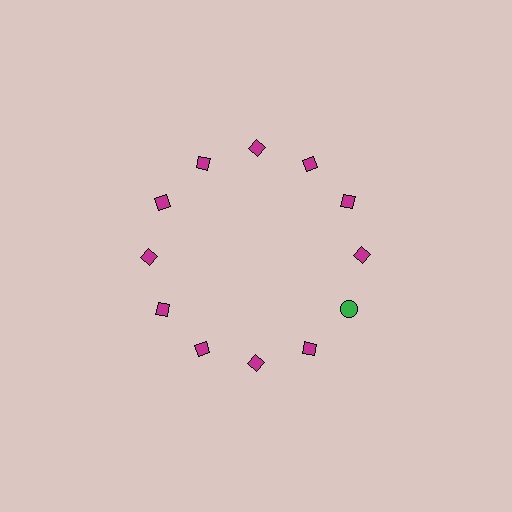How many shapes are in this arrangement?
There are 12 shapes arranged in a ring pattern.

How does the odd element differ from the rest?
It differs in both color (green instead of magenta) and shape (circle instead of diamond).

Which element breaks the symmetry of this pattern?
The green circle at roughly the 4 o'clock position breaks the symmetry. All other shapes are magenta diamonds.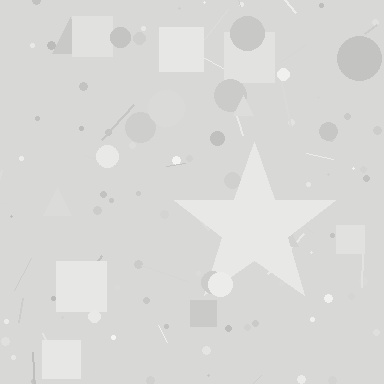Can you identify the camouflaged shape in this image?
The camouflaged shape is a star.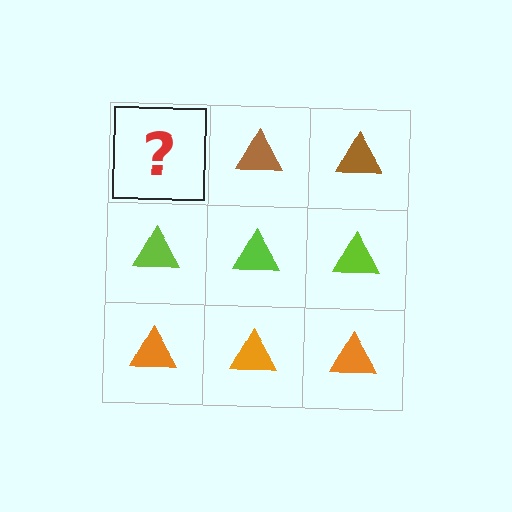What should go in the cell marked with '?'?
The missing cell should contain a brown triangle.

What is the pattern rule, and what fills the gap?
The rule is that each row has a consistent color. The gap should be filled with a brown triangle.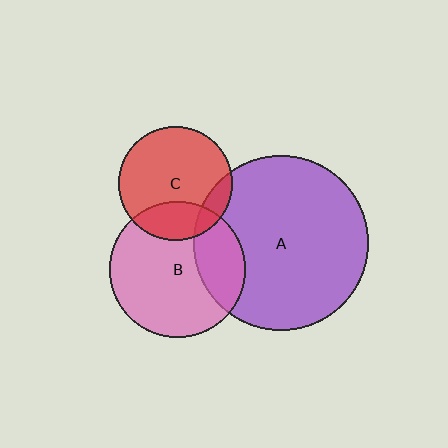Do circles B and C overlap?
Yes.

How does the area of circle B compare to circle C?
Approximately 1.4 times.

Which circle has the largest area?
Circle A (purple).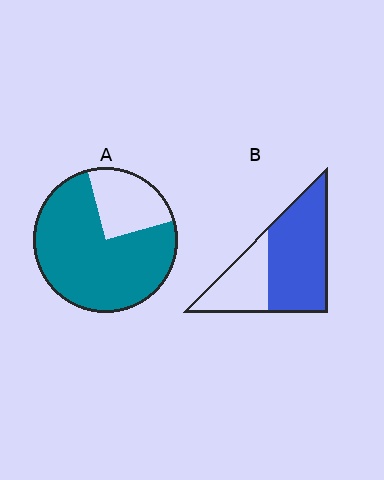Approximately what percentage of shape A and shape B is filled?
A is approximately 75% and B is approximately 65%.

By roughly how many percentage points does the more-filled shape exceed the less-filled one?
By roughly 10 percentage points (A over B).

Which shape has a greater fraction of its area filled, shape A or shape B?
Shape A.